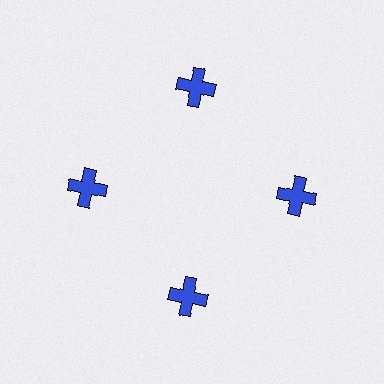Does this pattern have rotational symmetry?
Yes, this pattern has 4-fold rotational symmetry. It looks the same after rotating 90 degrees around the center.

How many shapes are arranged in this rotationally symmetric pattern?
There are 4 shapes, arranged in 4 groups of 1.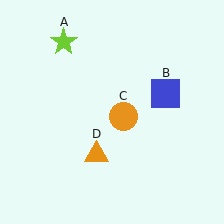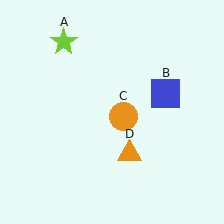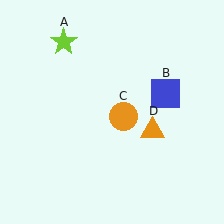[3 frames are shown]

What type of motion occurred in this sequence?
The orange triangle (object D) rotated counterclockwise around the center of the scene.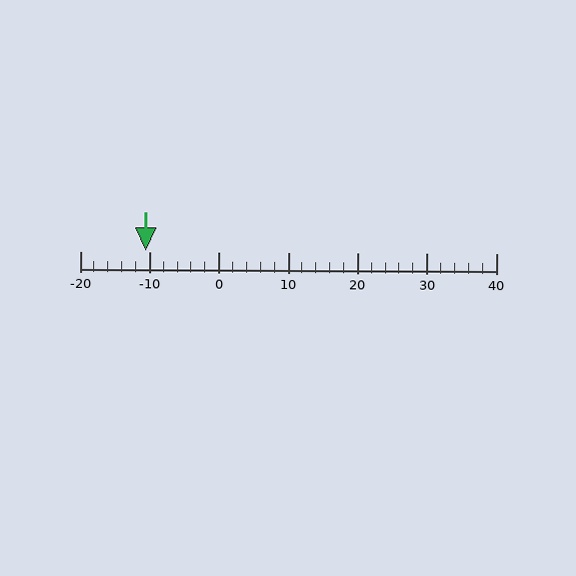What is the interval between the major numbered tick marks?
The major tick marks are spaced 10 units apart.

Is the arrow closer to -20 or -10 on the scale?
The arrow is closer to -10.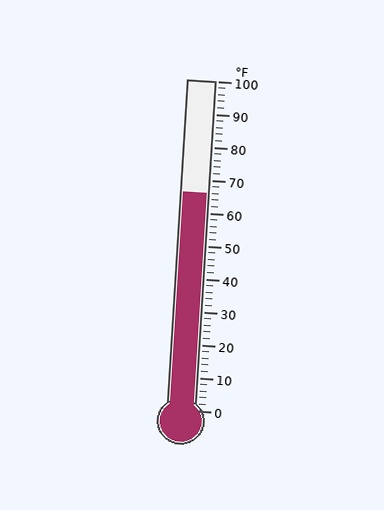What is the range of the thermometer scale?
The thermometer scale ranges from 0°F to 100°F.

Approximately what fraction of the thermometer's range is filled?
The thermometer is filled to approximately 65% of its range.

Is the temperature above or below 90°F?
The temperature is below 90°F.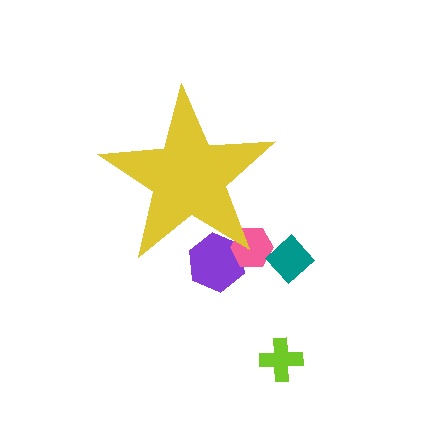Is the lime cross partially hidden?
No, the lime cross is fully visible.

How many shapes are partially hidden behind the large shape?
2 shapes are partially hidden.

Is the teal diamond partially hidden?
No, the teal diamond is fully visible.